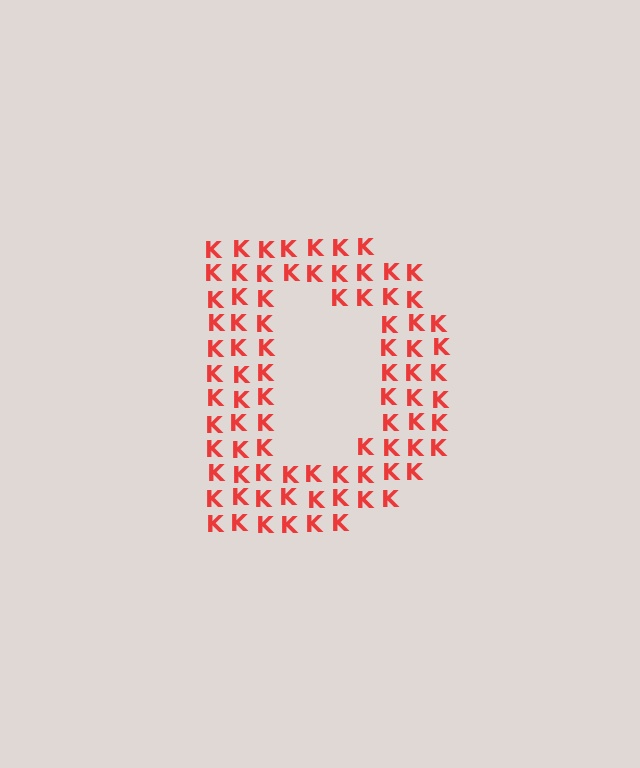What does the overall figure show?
The overall figure shows the letter D.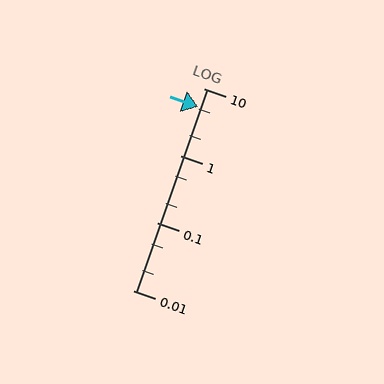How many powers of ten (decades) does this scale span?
The scale spans 3 decades, from 0.01 to 10.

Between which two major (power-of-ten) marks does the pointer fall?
The pointer is between 1 and 10.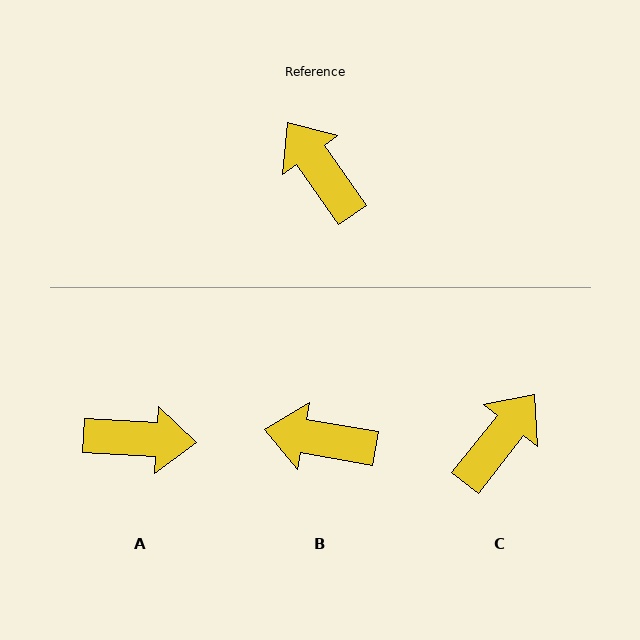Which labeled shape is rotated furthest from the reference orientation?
A, about 129 degrees away.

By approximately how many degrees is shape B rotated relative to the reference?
Approximately 45 degrees counter-clockwise.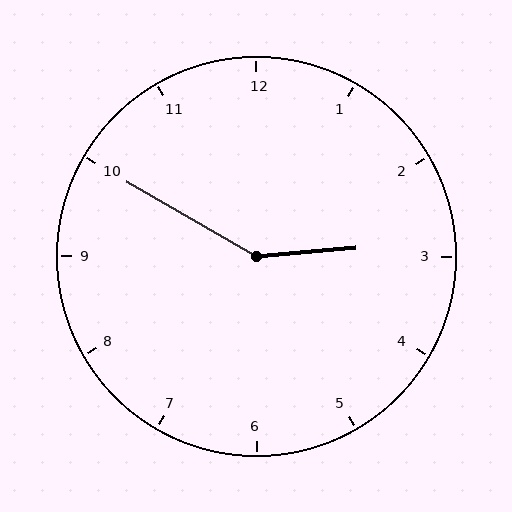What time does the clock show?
2:50.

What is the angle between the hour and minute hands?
Approximately 145 degrees.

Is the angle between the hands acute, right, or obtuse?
It is obtuse.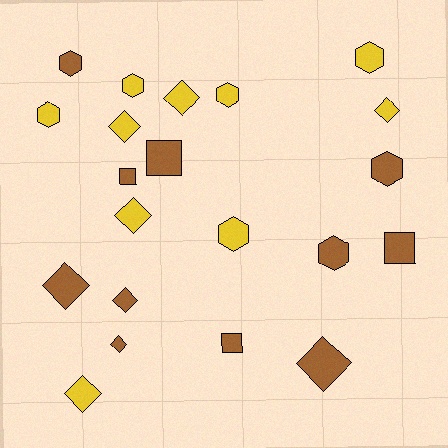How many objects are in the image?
There are 21 objects.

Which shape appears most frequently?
Diamond, with 9 objects.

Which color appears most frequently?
Brown, with 11 objects.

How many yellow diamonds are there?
There are 5 yellow diamonds.